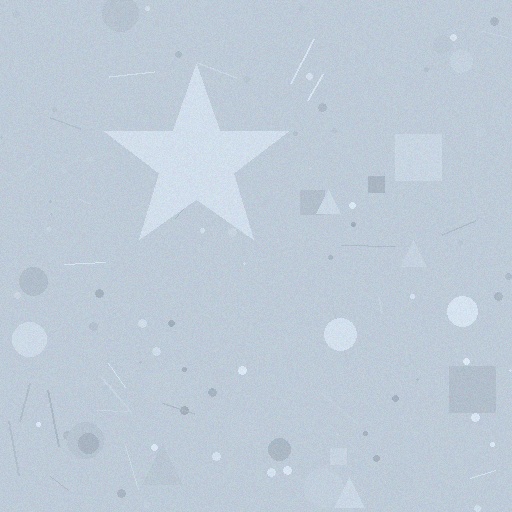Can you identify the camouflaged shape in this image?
The camouflaged shape is a star.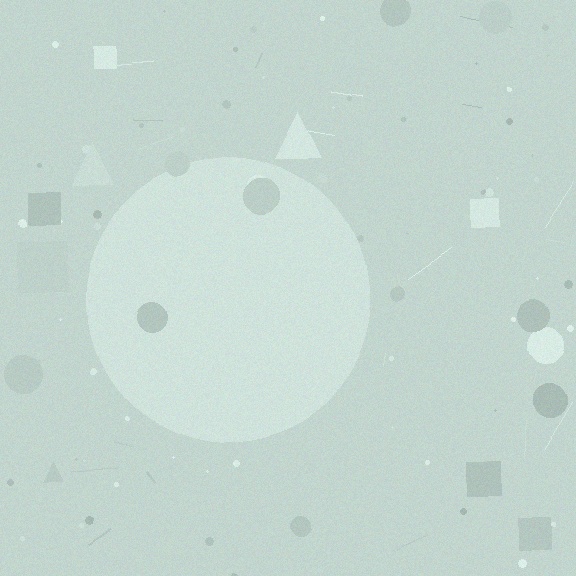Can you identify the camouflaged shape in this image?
The camouflaged shape is a circle.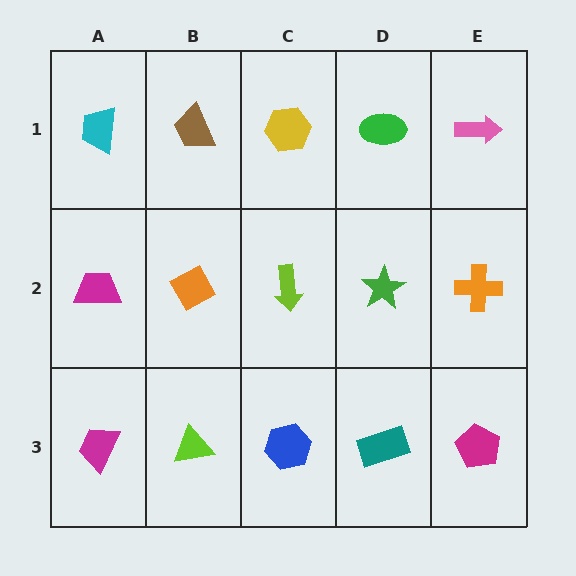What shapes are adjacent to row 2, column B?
A brown trapezoid (row 1, column B), a lime triangle (row 3, column B), a magenta trapezoid (row 2, column A), a lime arrow (row 2, column C).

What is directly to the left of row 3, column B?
A magenta trapezoid.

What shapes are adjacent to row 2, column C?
A yellow hexagon (row 1, column C), a blue hexagon (row 3, column C), an orange diamond (row 2, column B), a green star (row 2, column D).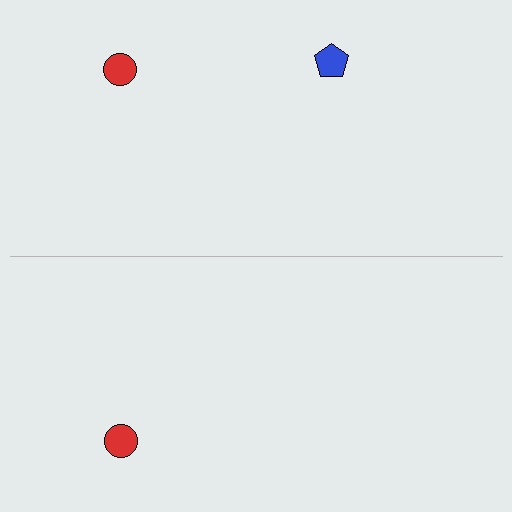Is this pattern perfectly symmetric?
No, the pattern is not perfectly symmetric. A blue pentagon is missing from the bottom side.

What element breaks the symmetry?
A blue pentagon is missing from the bottom side.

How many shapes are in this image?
There are 3 shapes in this image.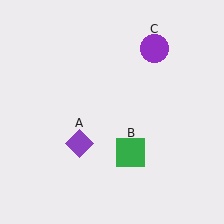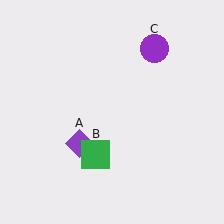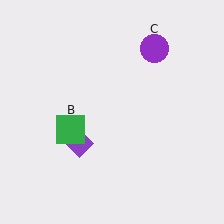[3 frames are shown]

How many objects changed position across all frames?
1 object changed position: green square (object B).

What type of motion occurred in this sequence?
The green square (object B) rotated clockwise around the center of the scene.